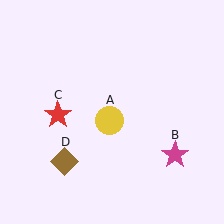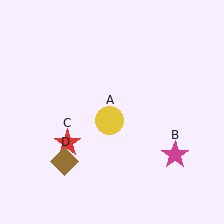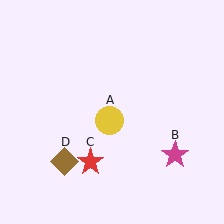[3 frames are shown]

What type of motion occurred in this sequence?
The red star (object C) rotated counterclockwise around the center of the scene.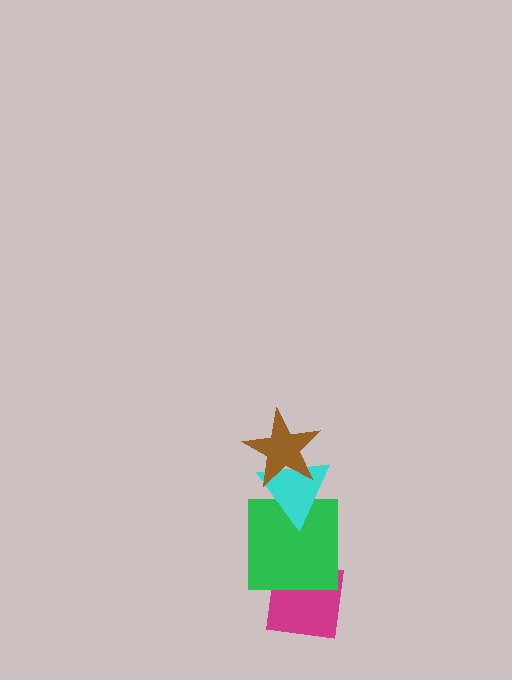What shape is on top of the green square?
The cyan triangle is on top of the green square.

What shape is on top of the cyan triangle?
The brown star is on top of the cyan triangle.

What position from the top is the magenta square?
The magenta square is 4th from the top.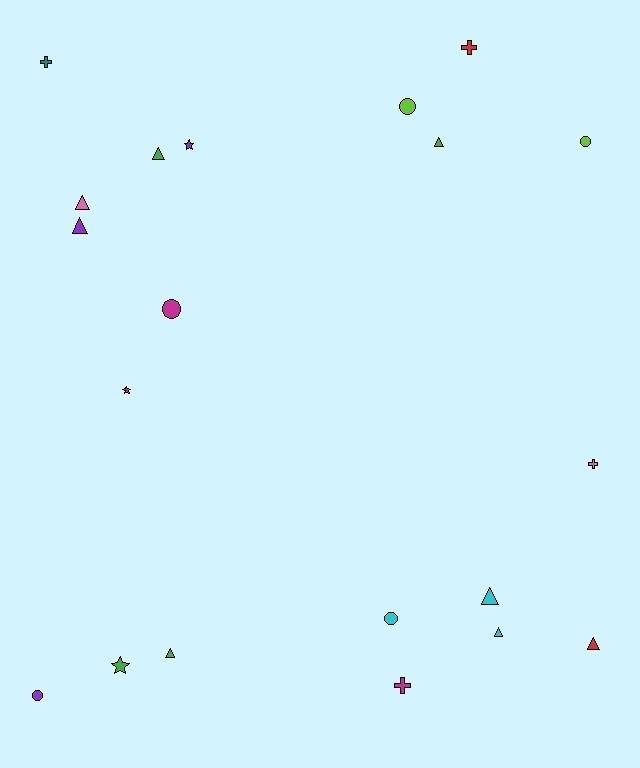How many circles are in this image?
There are 5 circles.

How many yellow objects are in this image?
There are no yellow objects.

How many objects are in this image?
There are 20 objects.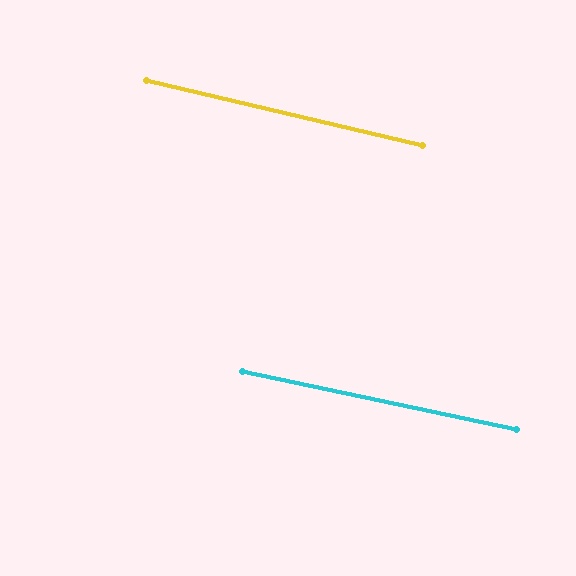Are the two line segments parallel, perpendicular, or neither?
Parallel — their directions differ by only 1.3°.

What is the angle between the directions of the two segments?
Approximately 1 degree.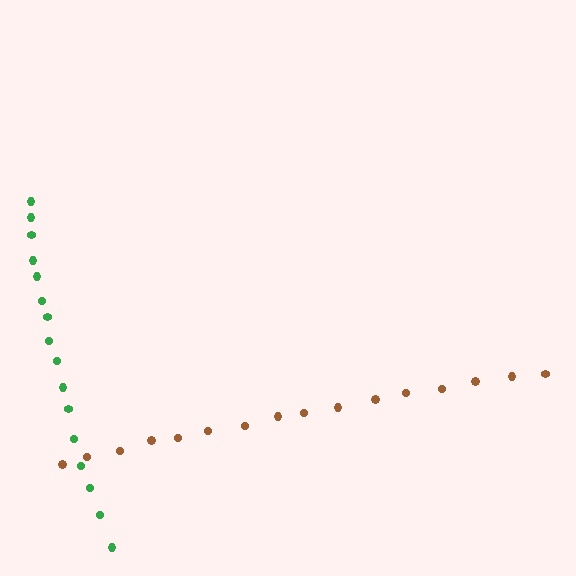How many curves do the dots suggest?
There are 2 distinct paths.